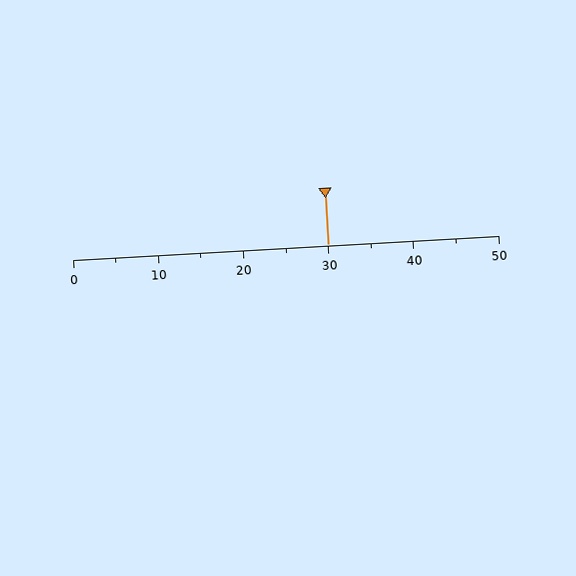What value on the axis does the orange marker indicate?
The marker indicates approximately 30.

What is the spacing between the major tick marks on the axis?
The major ticks are spaced 10 apart.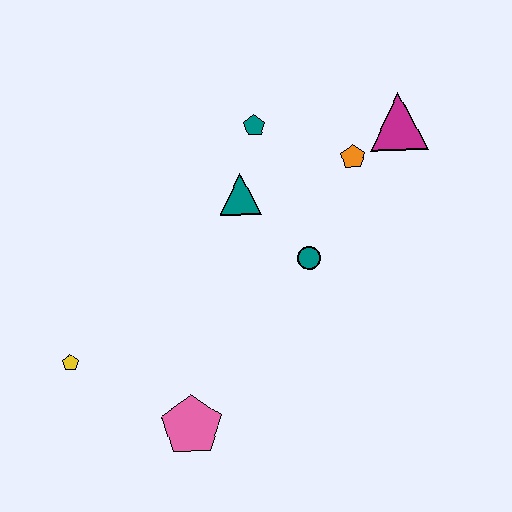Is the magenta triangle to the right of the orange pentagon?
Yes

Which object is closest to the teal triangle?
The teal pentagon is closest to the teal triangle.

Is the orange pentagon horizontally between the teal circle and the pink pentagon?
No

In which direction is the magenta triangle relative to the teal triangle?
The magenta triangle is to the right of the teal triangle.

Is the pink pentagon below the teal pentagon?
Yes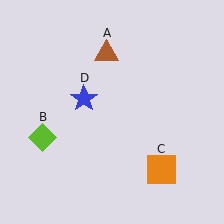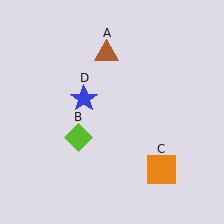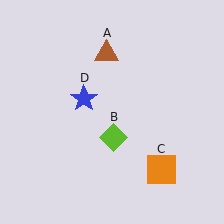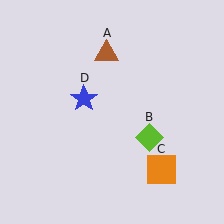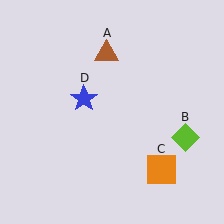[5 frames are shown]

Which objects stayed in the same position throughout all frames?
Brown triangle (object A) and orange square (object C) and blue star (object D) remained stationary.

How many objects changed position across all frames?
1 object changed position: lime diamond (object B).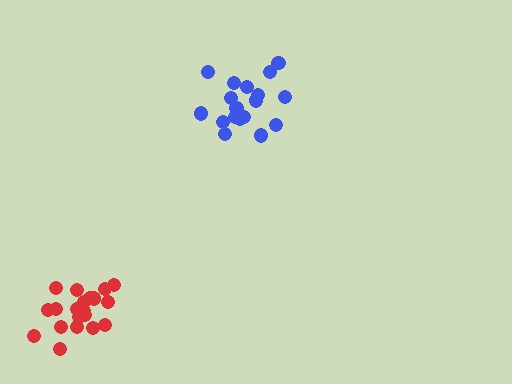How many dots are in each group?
Group 1: 18 dots, Group 2: 21 dots (39 total).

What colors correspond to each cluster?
The clusters are colored: blue, red.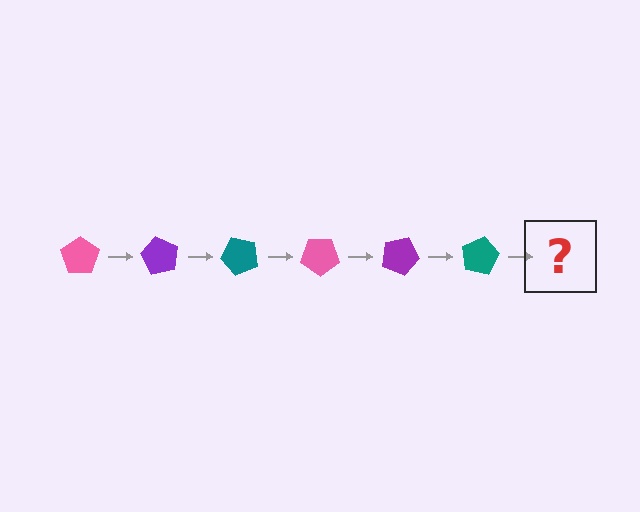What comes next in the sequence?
The next element should be a pink pentagon, rotated 360 degrees from the start.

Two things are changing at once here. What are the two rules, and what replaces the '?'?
The two rules are that it rotates 60 degrees each step and the color cycles through pink, purple, and teal. The '?' should be a pink pentagon, rotated 360 degrees from the start.